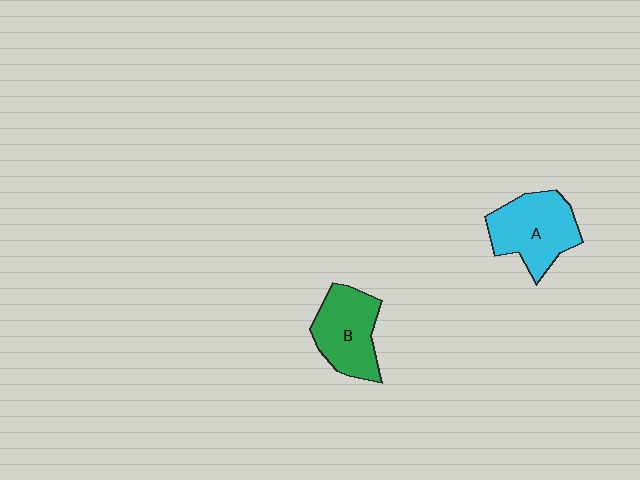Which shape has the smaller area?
Shape B (green).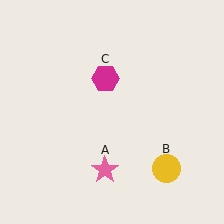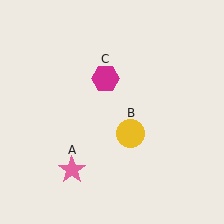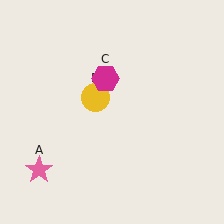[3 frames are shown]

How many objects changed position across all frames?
2 objects changed position: pink star (object A), yellow circle (object B).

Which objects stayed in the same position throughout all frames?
Magenta hexagon (object C) remained stationary.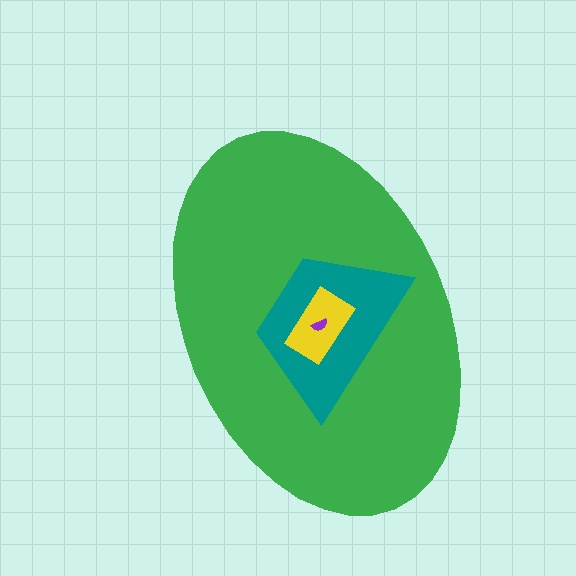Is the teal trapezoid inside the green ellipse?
Yes.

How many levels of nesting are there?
4.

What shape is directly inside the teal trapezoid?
The yellow rectangle.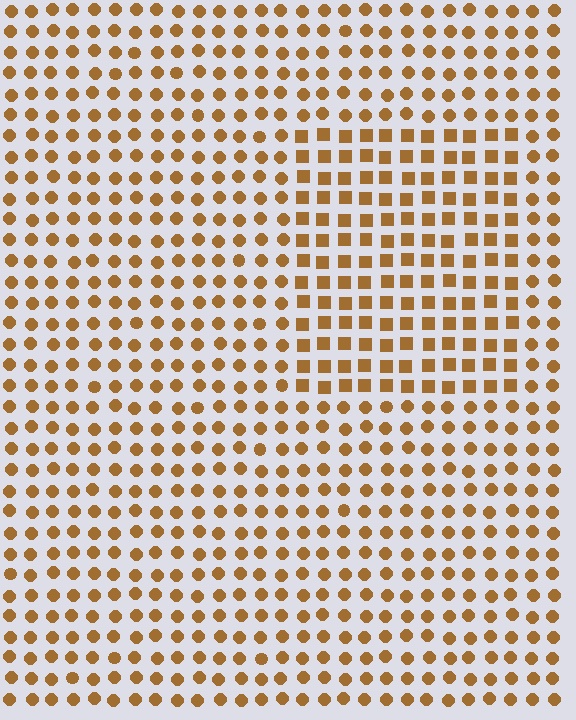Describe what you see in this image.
The image is filled with small brown elements arranged in a uniform grid. A rectangle-shaped region contains squares, while the surrounding area contains circles. The boundary is defined purely by the change in element shape.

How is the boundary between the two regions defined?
The boundary is defined by a change in element shape: squares inside vs. circles outside. All elements share the same color and spacing.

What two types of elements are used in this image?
The image uses squares inside the rectangle region and circles outside it.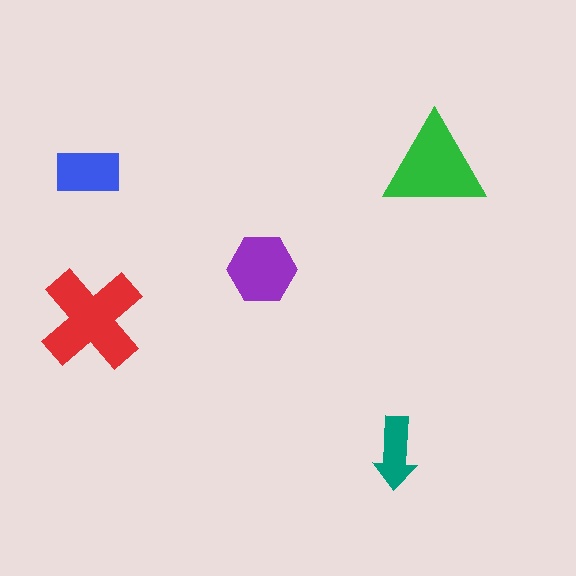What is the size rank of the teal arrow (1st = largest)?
5th.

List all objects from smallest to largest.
The teal arrow, the blue rectangle, the purple hexagon, the green triangle, the red cross.